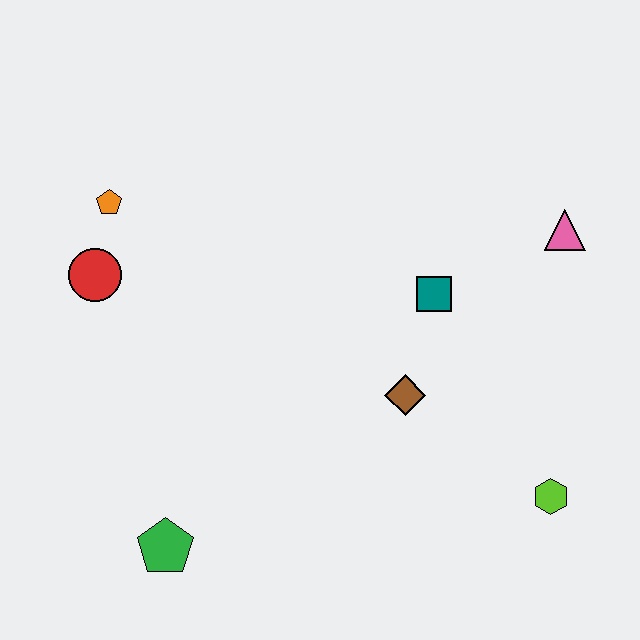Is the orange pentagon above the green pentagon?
Yes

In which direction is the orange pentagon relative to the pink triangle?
The orange pentagon is to the left of the pink triangle.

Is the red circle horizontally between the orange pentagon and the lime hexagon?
No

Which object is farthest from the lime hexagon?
The orange pentagon is farthest from the lime hexagon.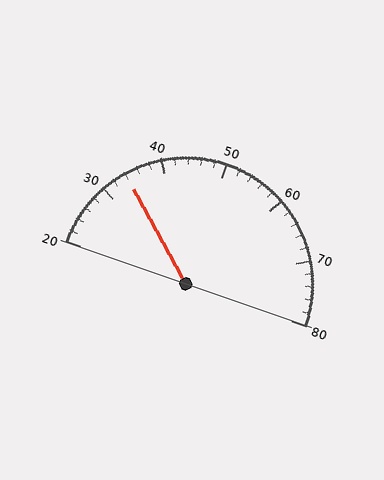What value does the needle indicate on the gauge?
The needle indicates approximately 34.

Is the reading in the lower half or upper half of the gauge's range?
The reading is in the lower half of the range (20 to 80).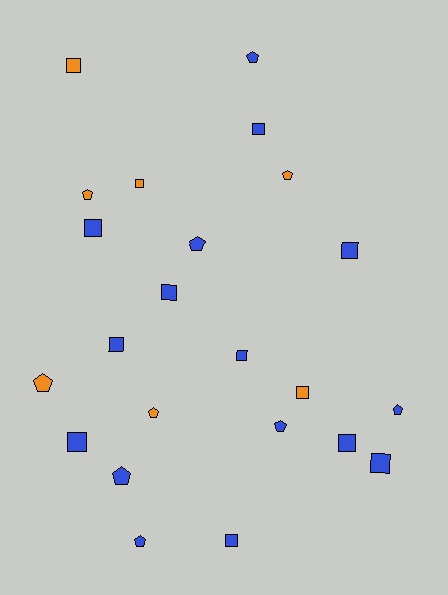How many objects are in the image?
There are 23 objects.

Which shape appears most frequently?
Square, with 13 objects.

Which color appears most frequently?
Blue, with 16 objects.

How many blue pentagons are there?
There are 6 blue pentagons.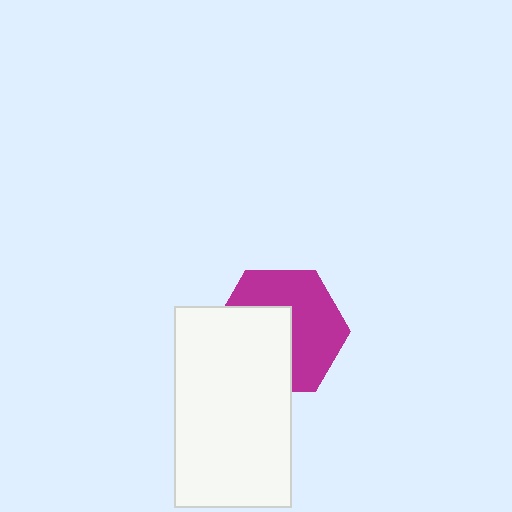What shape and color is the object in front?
The object in front is a white rectangle.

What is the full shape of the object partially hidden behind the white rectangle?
The partially hidden object is a magenta hexagon.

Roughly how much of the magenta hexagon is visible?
About half of it is visible (roughly 55%).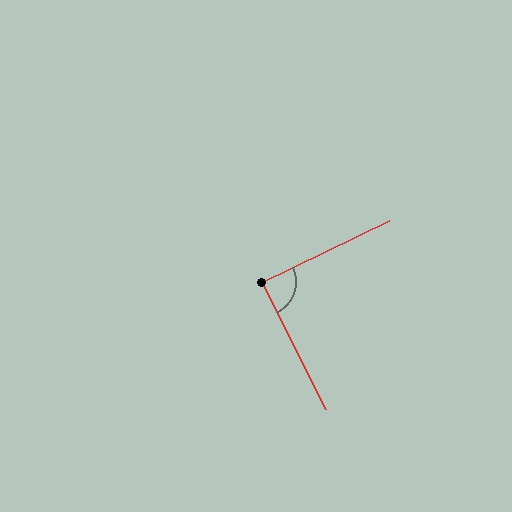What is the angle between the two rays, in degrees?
Approximately 89 degrees.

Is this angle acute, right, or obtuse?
It is approximately a right angle.